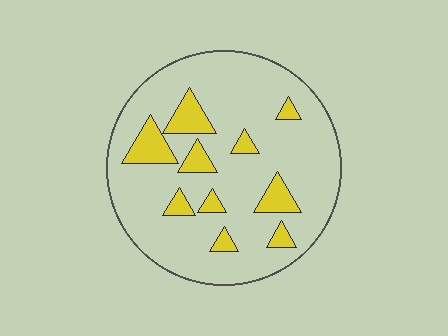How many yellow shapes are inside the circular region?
10.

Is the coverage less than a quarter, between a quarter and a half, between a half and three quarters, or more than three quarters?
Less than a quarter.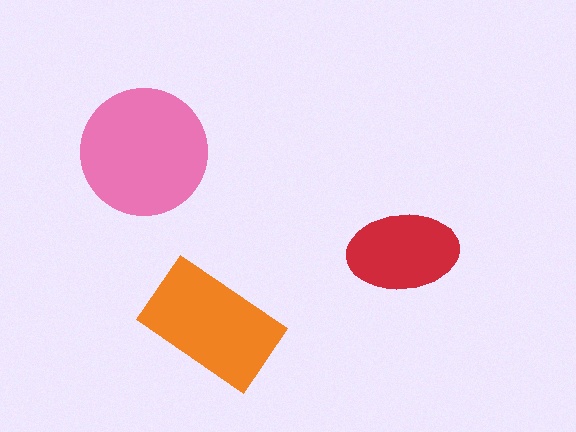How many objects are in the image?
There are 3 objects in the image.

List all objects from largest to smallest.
The pink circle, the orange rectangle, the red ellipse.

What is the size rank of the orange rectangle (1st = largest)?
2nd.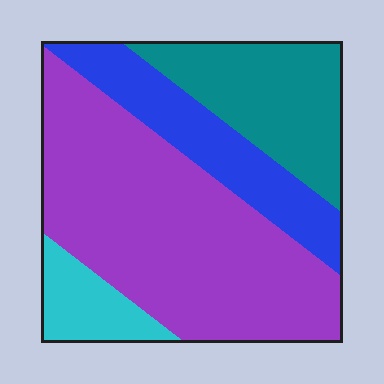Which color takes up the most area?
Purple, at roughly 50%.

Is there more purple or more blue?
Purple.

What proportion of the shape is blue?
Blue takes up less than a quarter of the shape.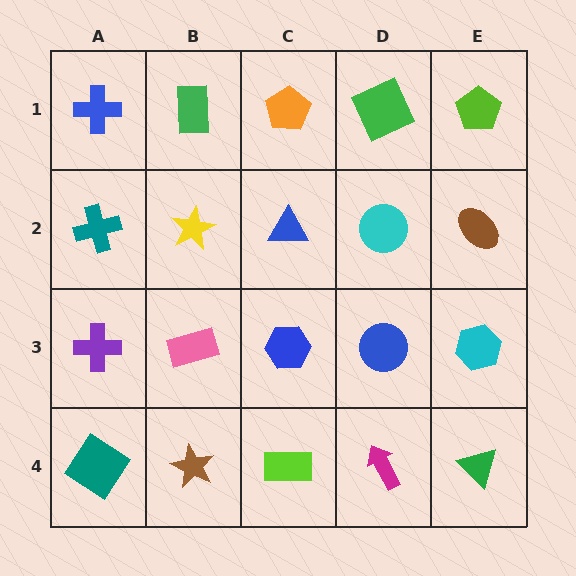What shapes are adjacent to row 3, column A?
A teal cross (row 2, column A), a teal diamond (row 4, column A), a pink rectangle (row 3, column B).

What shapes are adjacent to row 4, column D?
A blue circle (row 3, column D), a lime rectangle (row 4, column C), a green triangle (row 4, column E).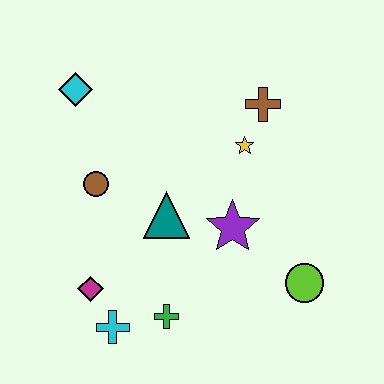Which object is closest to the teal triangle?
The purple star is closest to the teal triangle.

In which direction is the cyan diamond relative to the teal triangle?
The cyan diamond is above the teal triangle.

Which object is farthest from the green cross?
The cyan diamond is farthest from the green cross.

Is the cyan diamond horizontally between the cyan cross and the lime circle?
No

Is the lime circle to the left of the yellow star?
No